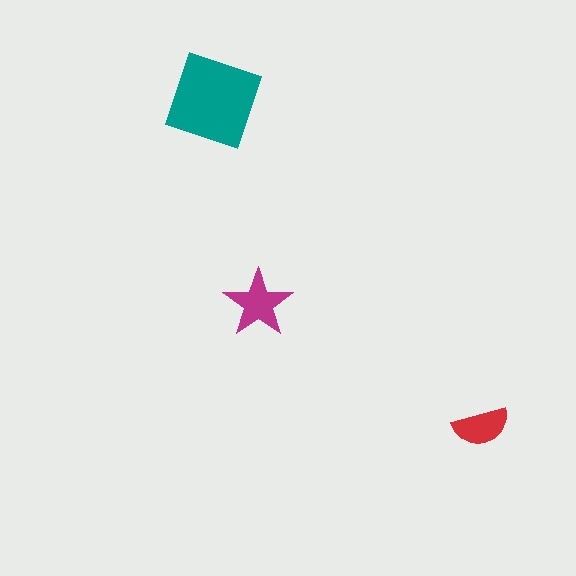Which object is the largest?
The teal diamond.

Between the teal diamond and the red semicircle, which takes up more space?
The teal diamond.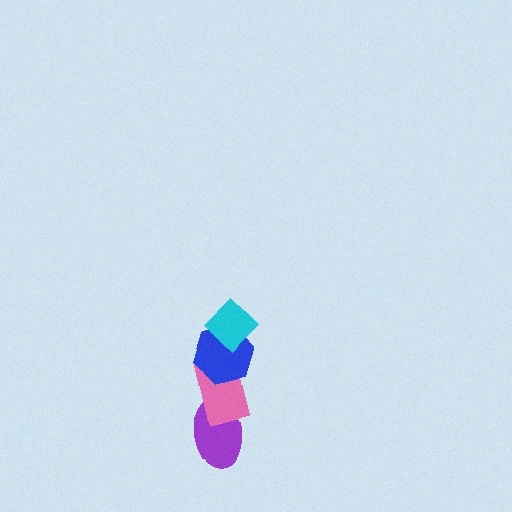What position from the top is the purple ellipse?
The purple ellipse is 4th from the top.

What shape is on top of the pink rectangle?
The blue hexagon is on top of the pink rectangle.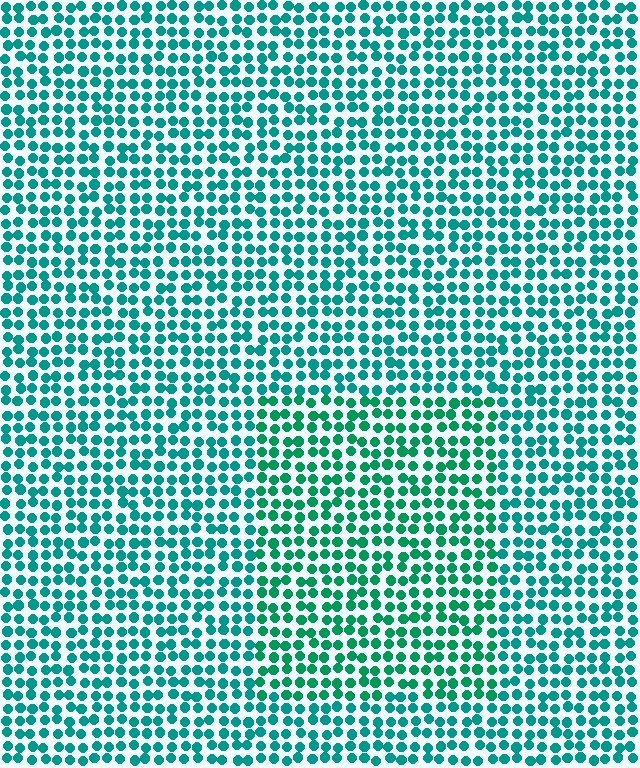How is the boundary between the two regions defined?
The boundary is defined purely by a slight shift in hue (about 21 degrees). Spacing, size, and orientation are identical on both sides.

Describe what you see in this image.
The image is filled with small teal elements in a uniform arrangement. A rectangle-shaped region is visible where the elements are tinted to a slightly different hue, forming a subtle color boundary.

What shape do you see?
I see a rectangle.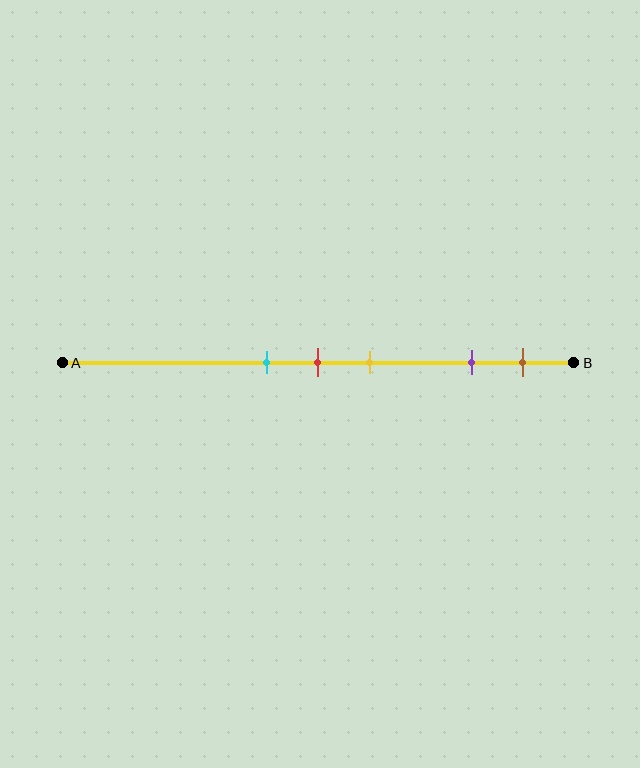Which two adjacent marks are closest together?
The cyan and red marks are the closest adjacent pair.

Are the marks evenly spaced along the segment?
No, the marks are not evenly spaced.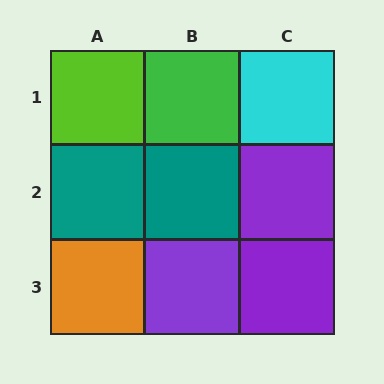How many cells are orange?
1 cell is orange.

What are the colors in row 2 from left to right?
Teal, teal, purple.